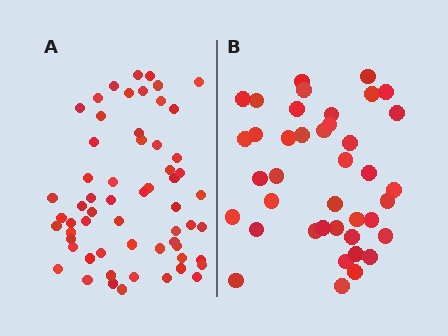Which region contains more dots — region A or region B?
Region A (the left region) has more dots.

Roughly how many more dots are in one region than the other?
Region A has approximately 20 more dots than region B.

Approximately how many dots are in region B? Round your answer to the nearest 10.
About 40 dots.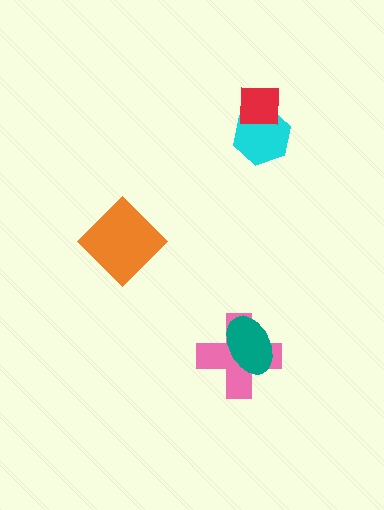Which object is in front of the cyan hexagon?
The red square is in front of the cyan hexagon.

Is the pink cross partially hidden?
Yes, it is partially covered by another shape.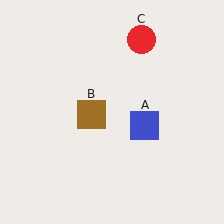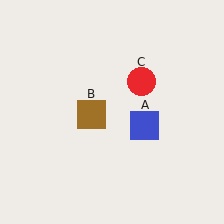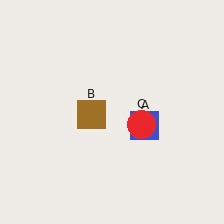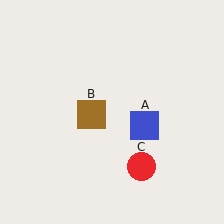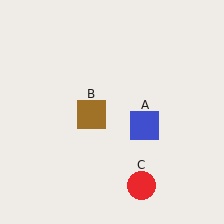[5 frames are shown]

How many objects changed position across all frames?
1 object changed position: red circle (object C).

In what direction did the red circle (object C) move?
The red circle (object C) moved down.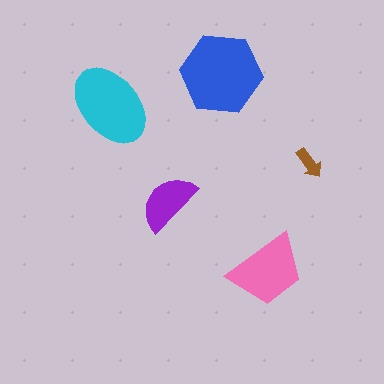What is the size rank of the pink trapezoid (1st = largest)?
3rd.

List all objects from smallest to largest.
The brown arrow, the purple semicircle, the pink trapezoid, the cyan ellipse, the blue hexagon.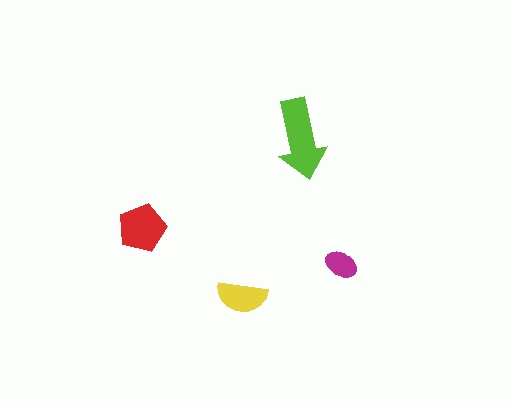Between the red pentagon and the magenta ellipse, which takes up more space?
The red pentagon.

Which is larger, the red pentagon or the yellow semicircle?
The red pentagon.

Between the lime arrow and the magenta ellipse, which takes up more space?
The lime arrow.